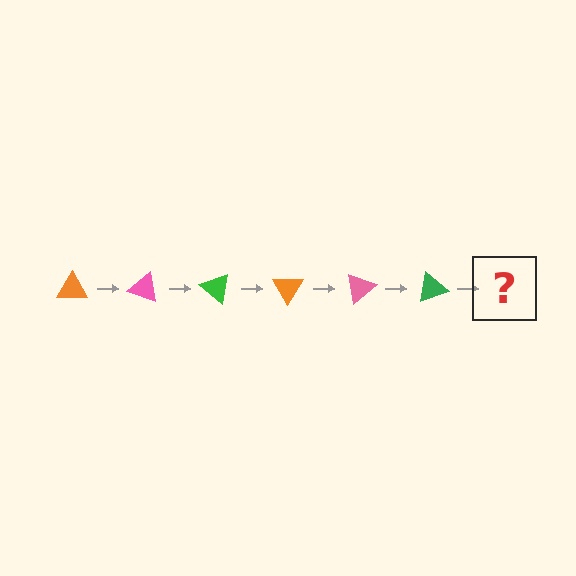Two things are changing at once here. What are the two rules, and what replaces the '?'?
The two rules are that it rotates 20 degrees each step and the color cycles through orange, pink, and green. The '?' should be an orange triangle, rotated 120 degrees from the start.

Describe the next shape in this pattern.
It should be an orange triangle, rotated 120 degrees from the start.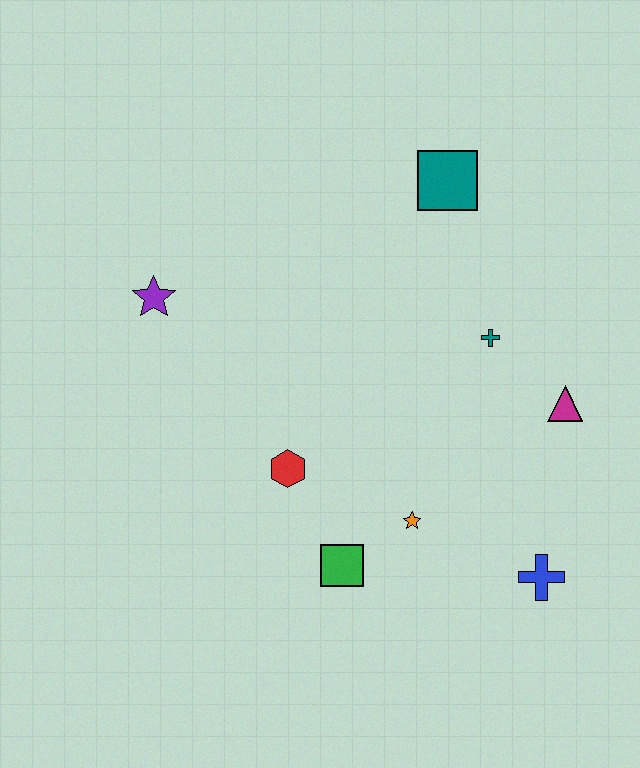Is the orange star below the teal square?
Yes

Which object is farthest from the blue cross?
The purple star is farthest from the blue cross.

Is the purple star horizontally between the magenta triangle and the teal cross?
No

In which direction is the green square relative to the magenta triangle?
The green square is to the left of the magenta triangle.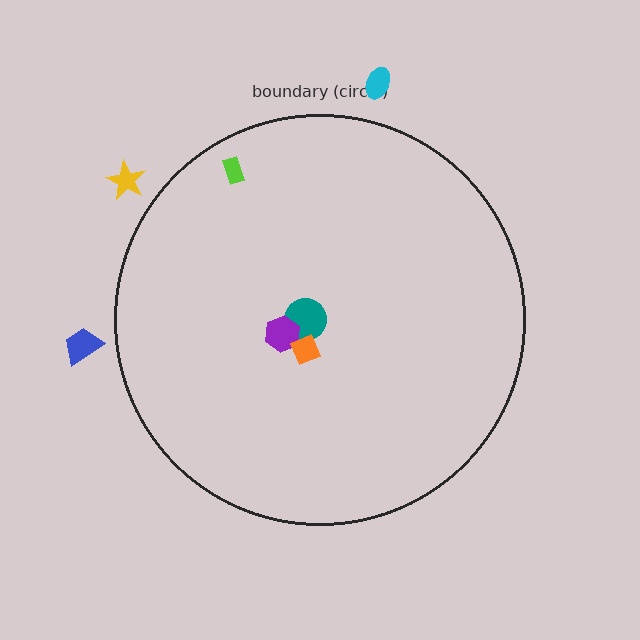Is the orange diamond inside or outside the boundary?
Inside.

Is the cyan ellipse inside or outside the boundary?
Outside.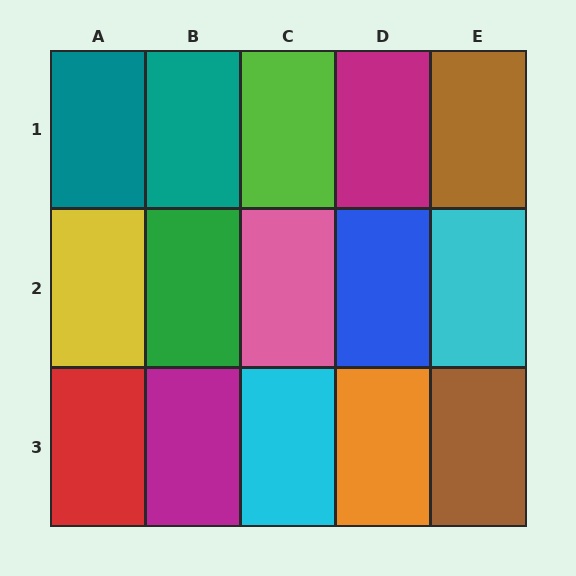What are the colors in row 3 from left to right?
Red, magenta, cyan, orange, brown.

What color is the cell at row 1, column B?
Teal.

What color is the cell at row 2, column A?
Yellow.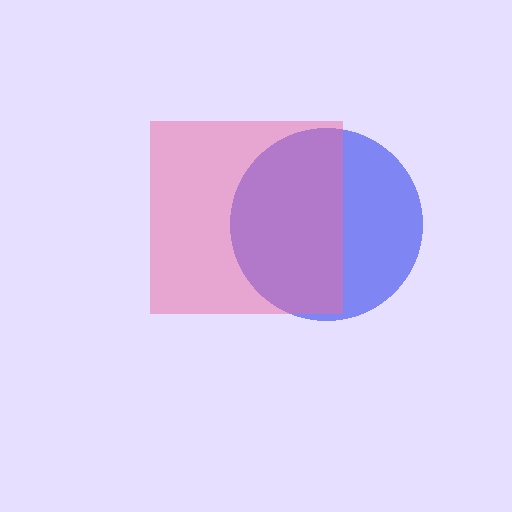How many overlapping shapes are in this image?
There are 2 overlapping shapes in the image.